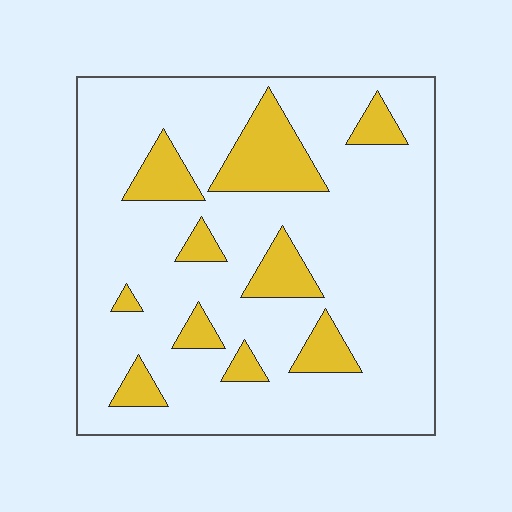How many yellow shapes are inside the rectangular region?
10.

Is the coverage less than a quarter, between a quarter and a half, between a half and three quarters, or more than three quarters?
Less than a quarter.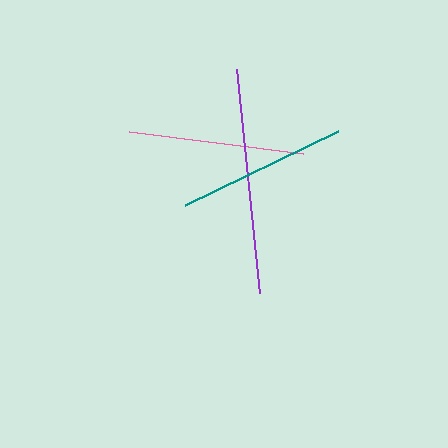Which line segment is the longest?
The purple line is the longest at approximately 225 pixels.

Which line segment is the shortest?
The teal line is the shortest at approximately 171 pixels.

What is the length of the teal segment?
The teal segment is approximately 171 pixels long.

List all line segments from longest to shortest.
From longest to shortest: purple, pink, teal.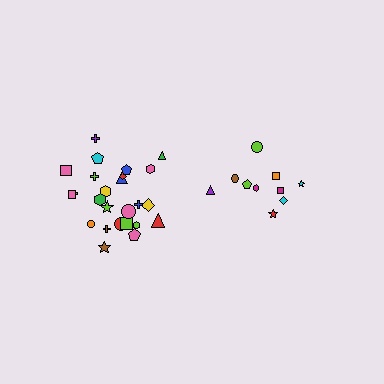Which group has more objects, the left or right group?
The left group.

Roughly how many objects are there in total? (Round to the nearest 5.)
Roughly 35 objects in total.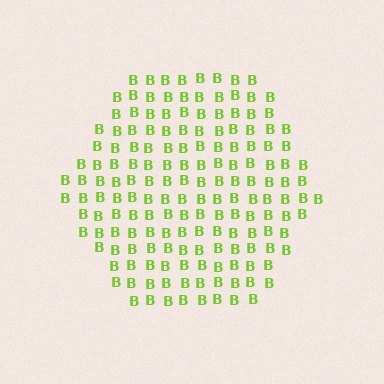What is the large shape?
The large shape is a hexagon.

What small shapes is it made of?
It is made of small letter B's.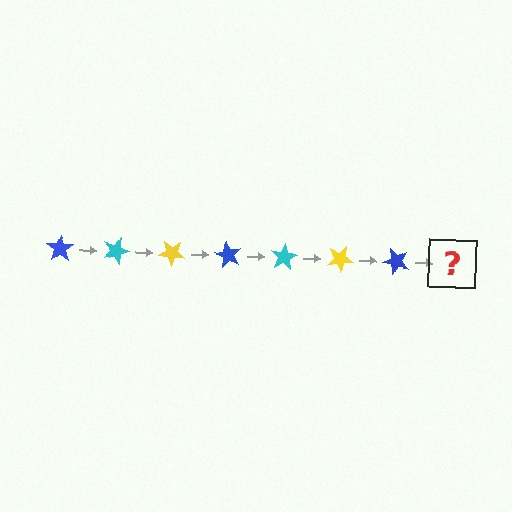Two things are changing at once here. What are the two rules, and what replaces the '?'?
The two rules are that it rotates 20 degrees each step and the color cycles through blue, cyan, and yellow. The '?' should be a cyan star, rotated 140 degrees from the start.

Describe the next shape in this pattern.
It should be a cyan star, rotated 140 degrees from the start.